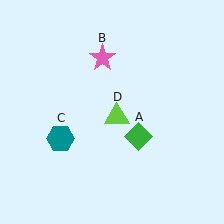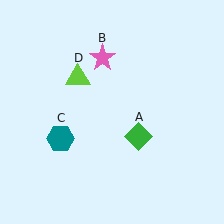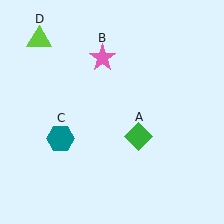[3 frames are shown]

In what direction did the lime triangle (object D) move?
The lime triangle (object D) moved up and to the left.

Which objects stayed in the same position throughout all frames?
Green diamond (object A) and pink star (object B) and teal hexagon (object C) remained stationary.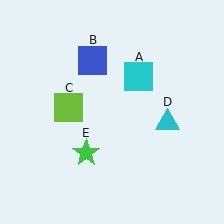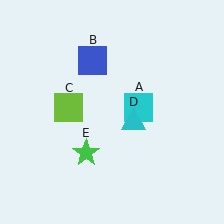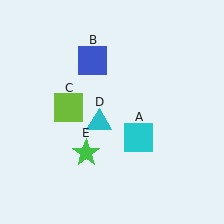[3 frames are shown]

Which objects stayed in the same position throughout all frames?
Blue square (object B) and lime square (object C) and green star (object E) remained stationary.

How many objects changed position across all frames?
2 objects changed position: cyan square (object A), cyan triangle (object D).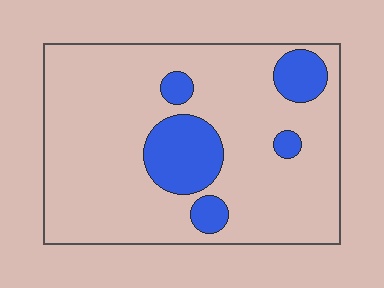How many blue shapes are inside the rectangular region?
5.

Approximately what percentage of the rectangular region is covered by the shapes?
Approximately 15%.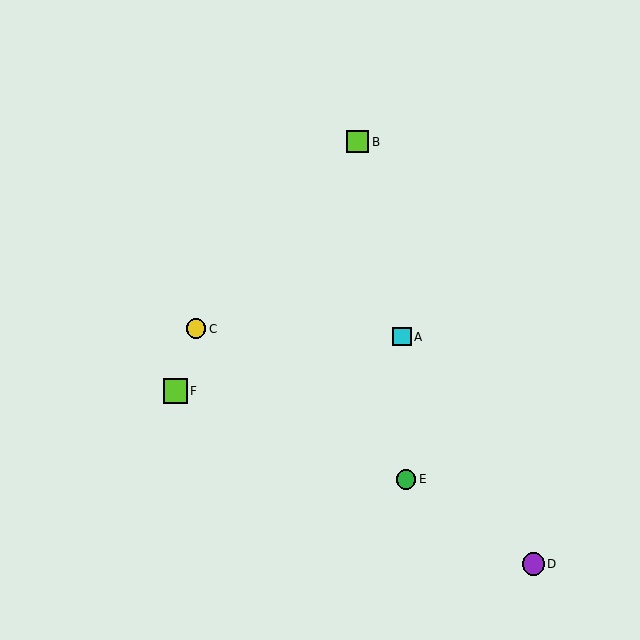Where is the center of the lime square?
The center of the lime square is at (175, 391).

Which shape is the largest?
The lime square (labeled F) is the largest.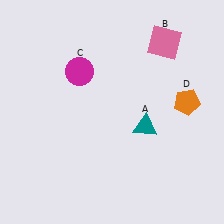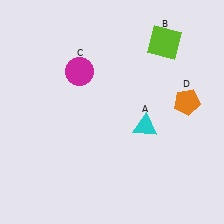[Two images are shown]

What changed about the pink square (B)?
In Image 1, B is pink. In Image 2, it changed to lime.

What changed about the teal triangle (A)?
In Image 1, A is teal. In Image 2, it changed to cyan.